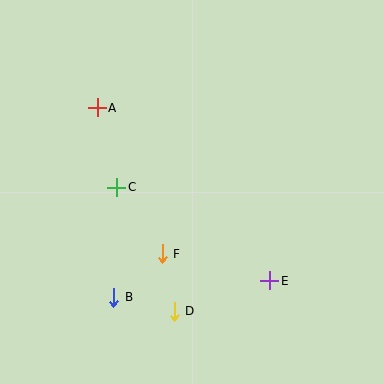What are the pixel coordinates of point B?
Point B is at (114, 297).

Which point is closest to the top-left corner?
Point A is closest to the top-left corner.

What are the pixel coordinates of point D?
Point D is at (174, 311).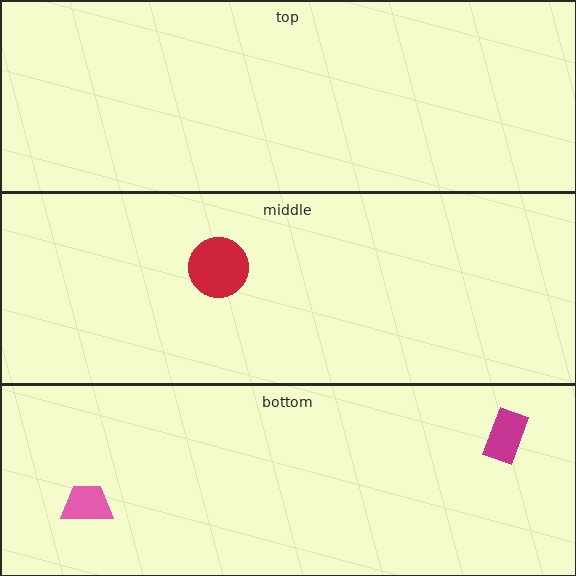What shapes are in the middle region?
The red circle.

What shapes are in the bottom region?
The magenta rectangle, the pink trapezoid.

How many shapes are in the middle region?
1.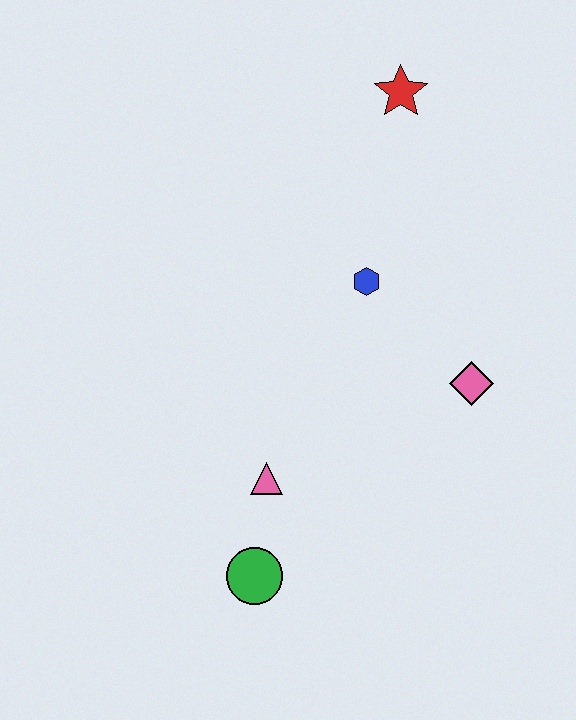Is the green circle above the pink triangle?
No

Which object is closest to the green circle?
The pink triangle is closest to the green circle.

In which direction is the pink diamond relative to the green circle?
The pink diamond is to the right of the green circle.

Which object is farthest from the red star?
The green circle is farthest from the red star.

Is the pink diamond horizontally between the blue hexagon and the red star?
No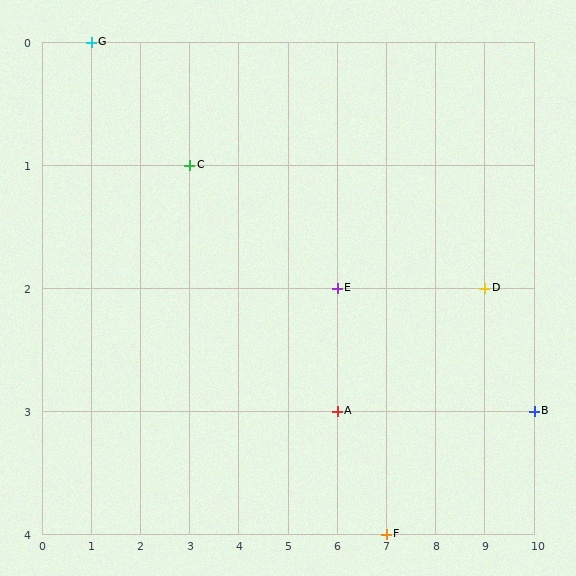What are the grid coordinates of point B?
Point B is at grid coordinates (10, 3).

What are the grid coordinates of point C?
Point C is at grid coordinates (3, 1).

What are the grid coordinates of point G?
Point G is at grid coordinates (1, 0).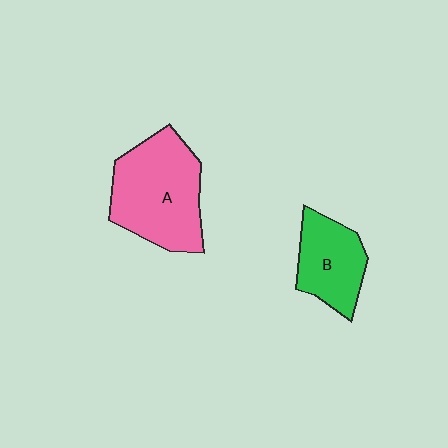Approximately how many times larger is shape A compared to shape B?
Approximately 1.7 times.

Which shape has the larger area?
Shape A (pink).